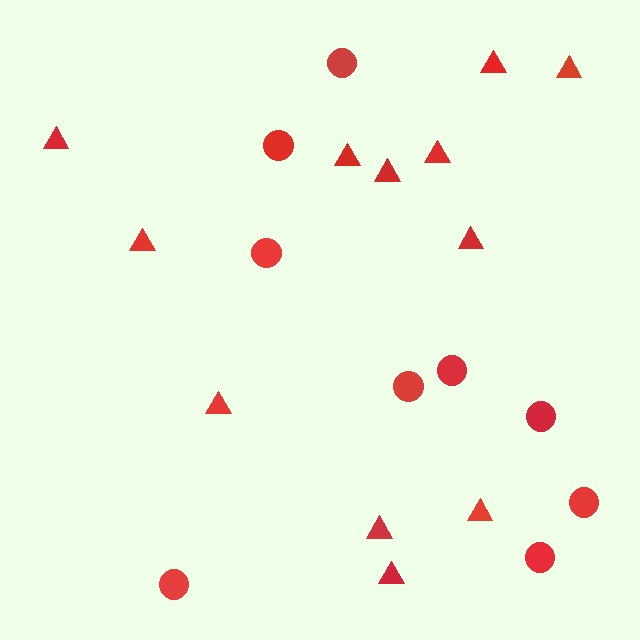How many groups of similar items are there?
There are 2 groups: one group of circles (9) and one group of triangles (12).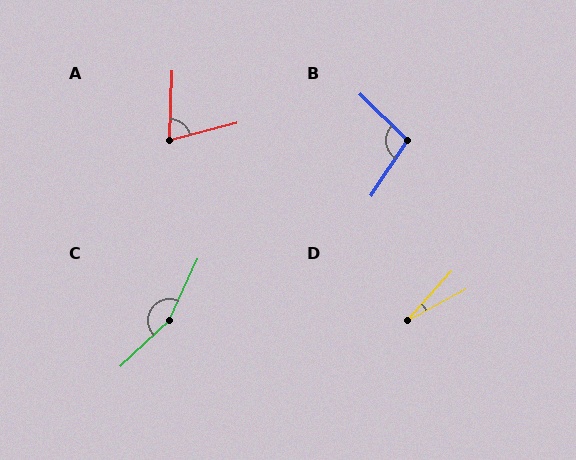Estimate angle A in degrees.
Approximately 73 degrees.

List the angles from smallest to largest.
D (20°), A (73°), B (101°), C (158°).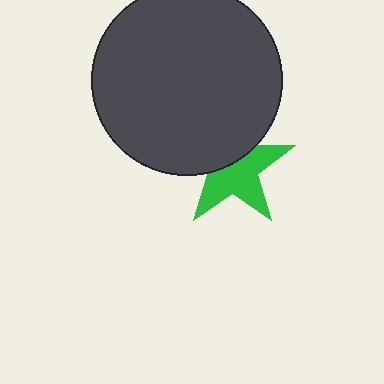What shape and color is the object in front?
The object in front is a dark gray circle.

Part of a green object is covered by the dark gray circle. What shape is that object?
It is a star.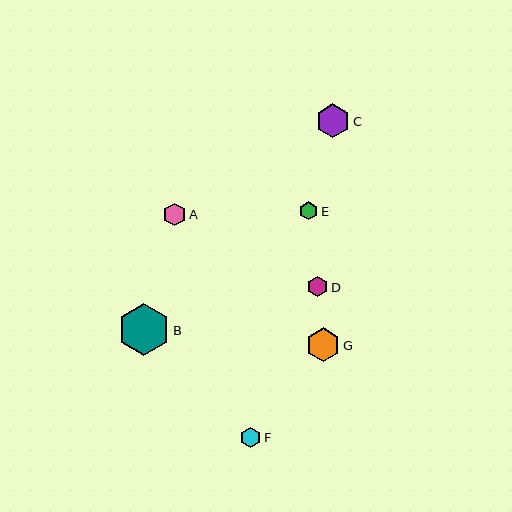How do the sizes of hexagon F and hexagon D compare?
Hexagon F and hexagon D are approximately the same size.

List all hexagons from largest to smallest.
From largest to smallest: B, C, G, A, F, D, E.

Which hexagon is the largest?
Hexagon B is the largest with a size of approximately 52 pixels.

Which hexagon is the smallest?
Hexagon E is the smallest with a size of approximately 18 pixels.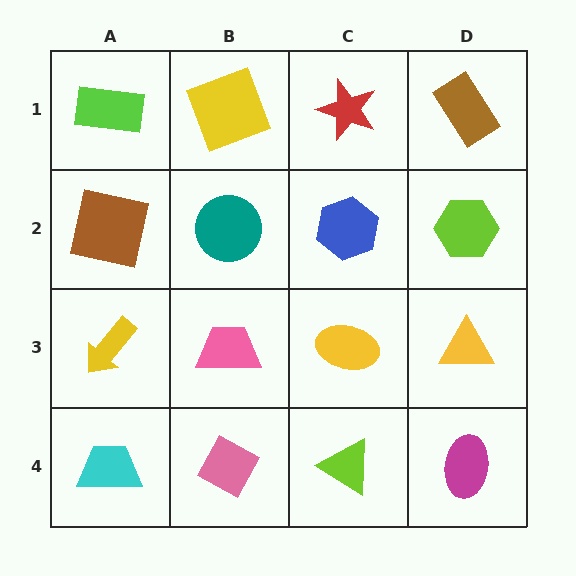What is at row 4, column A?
A cyan trapezoid.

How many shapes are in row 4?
4 shapes.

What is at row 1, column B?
A yellow square.